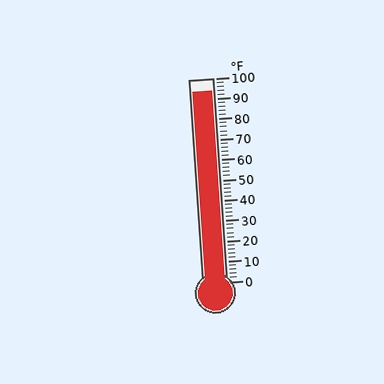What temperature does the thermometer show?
The thermometer shows approximately 94°F.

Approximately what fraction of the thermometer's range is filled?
The thermometer is filled to approximately 95% of its range.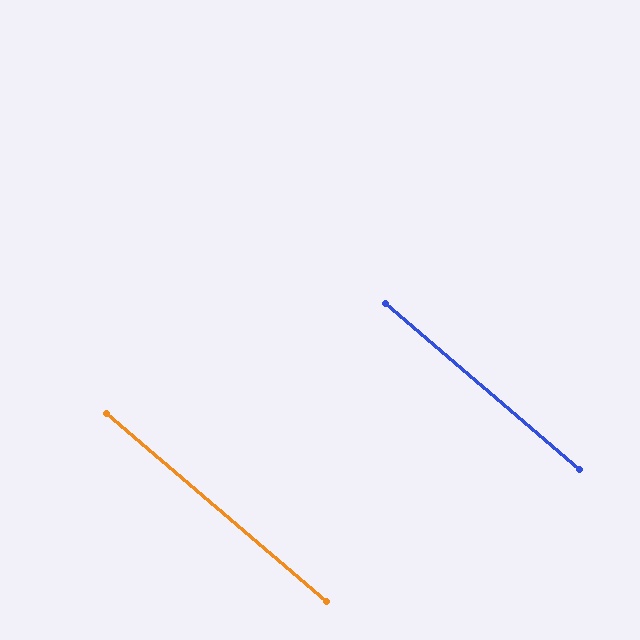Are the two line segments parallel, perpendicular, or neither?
Parallel — their directions differ by only 0.0°.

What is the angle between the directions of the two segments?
Approximately 0 degrees.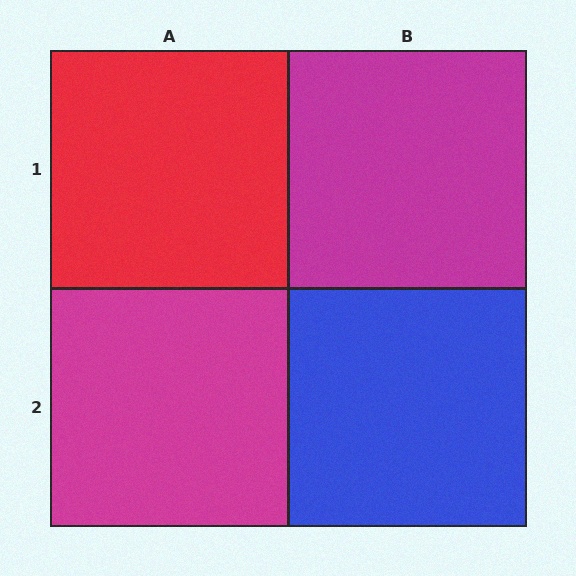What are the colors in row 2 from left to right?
Magenta, blue.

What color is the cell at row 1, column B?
Magenta.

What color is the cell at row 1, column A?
Red.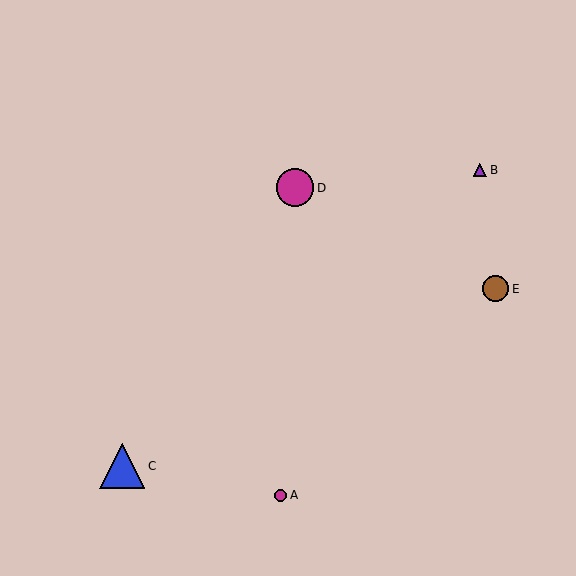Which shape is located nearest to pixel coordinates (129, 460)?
The blue triangle (labeled C) at (122, 466) is nearest to that location.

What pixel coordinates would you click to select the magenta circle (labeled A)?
Click at (281, 495) to select the magenta circle A.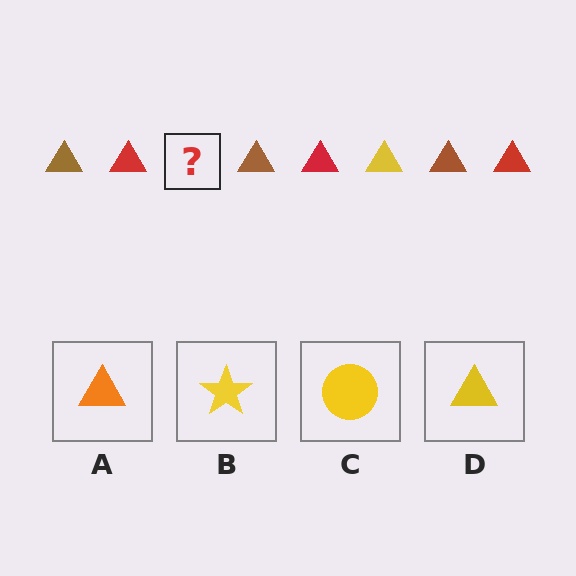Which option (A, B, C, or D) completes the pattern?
D.